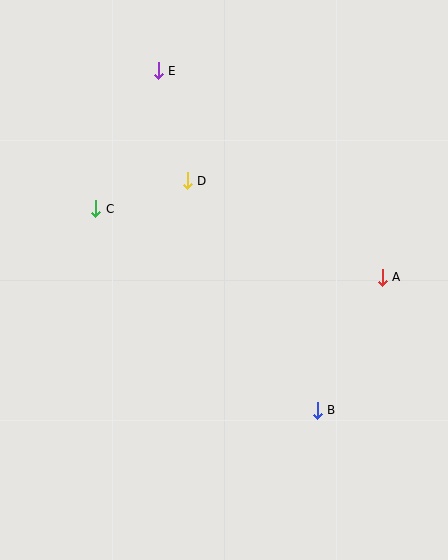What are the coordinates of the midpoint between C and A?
The midpoint between C and A is at (239, 243).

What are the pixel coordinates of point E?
Point E is at (158, 71).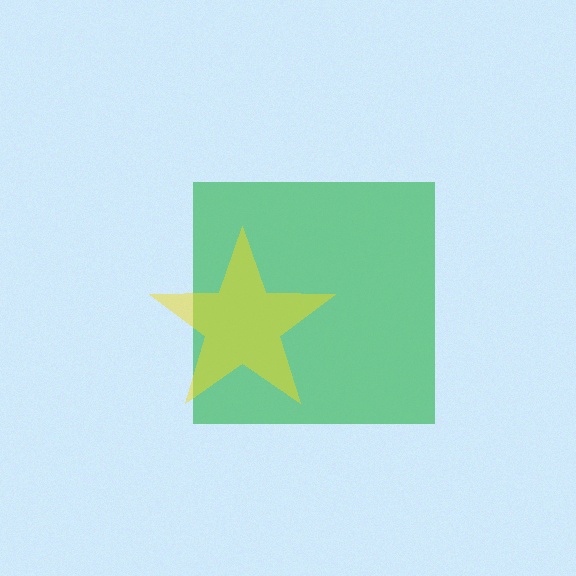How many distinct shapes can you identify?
There are 2 distinct shapes: a green square, a yellow star.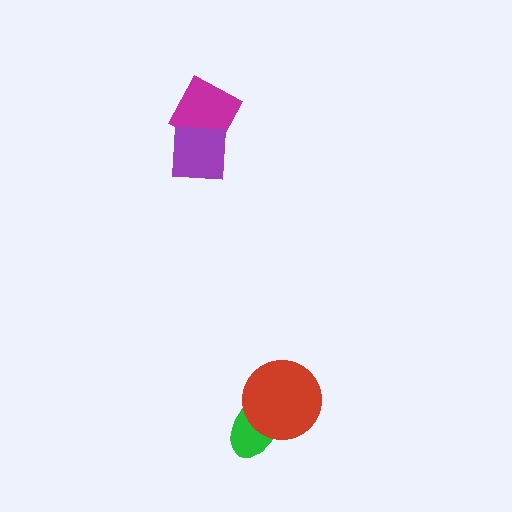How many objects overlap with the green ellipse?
1 object overlaps with the green ellipse.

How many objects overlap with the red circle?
1 object overlaps with the red circle.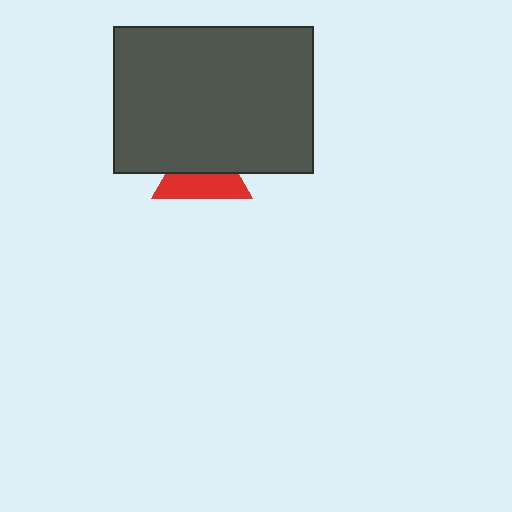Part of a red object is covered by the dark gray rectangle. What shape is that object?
It is a triangle.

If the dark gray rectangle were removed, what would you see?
You would see the complete red triangle.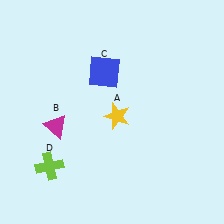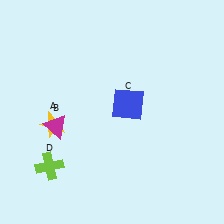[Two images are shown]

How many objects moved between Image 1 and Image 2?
2 objects moved between the two images.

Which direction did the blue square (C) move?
The blue square (C) moved down.